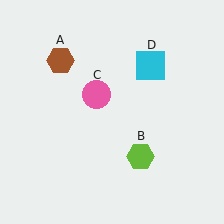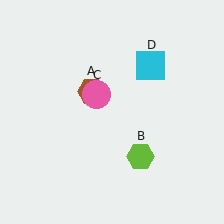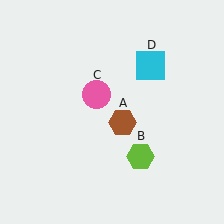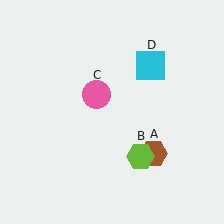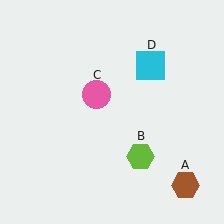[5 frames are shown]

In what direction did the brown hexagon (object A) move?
The brown hexagon (object A) moved down and to the right.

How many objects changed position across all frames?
1 object changed position: brown hexagon (object A).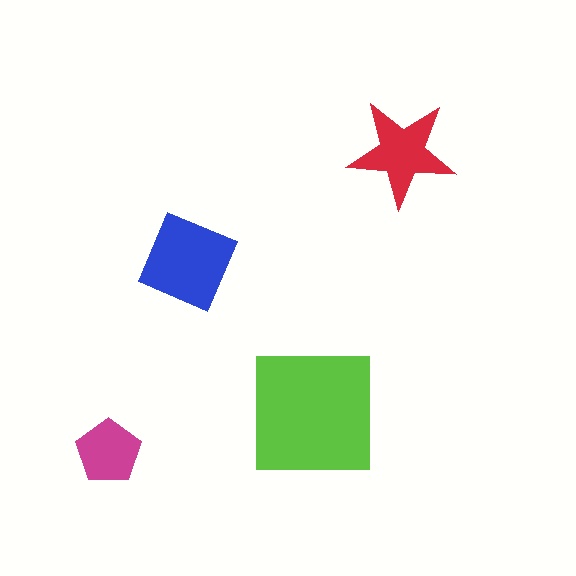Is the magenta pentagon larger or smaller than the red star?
Smaller.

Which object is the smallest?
The magenta pentagon.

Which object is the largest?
The lime square.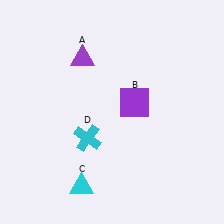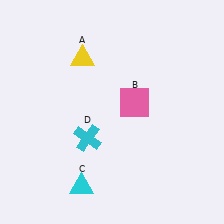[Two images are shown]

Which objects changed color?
A changed from purple to yellow. B changed from purple to pink.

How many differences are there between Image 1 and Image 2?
There are 2 differences between the two images.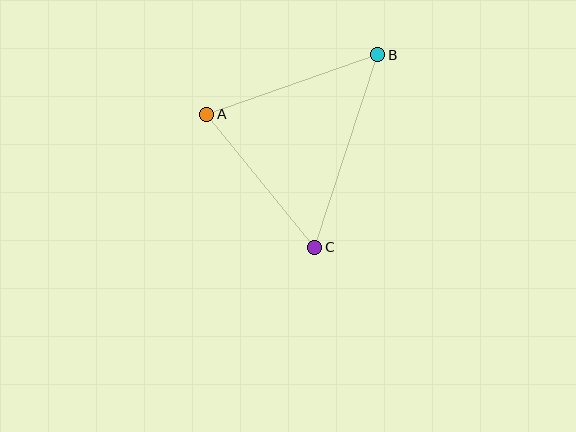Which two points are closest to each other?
Points A and C are closest to each other.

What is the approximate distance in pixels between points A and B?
The distance between A and B is approximately 181 pixels.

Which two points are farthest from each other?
Points B and C are farthest from each other.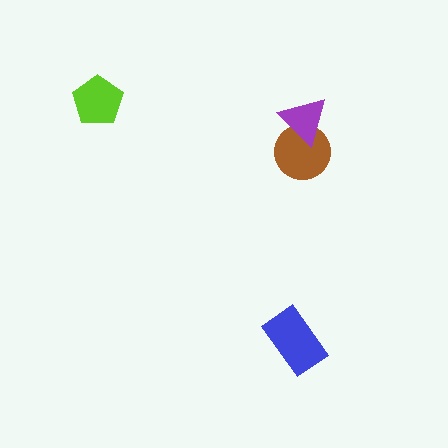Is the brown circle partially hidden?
Yes, it is partially covered by another shape.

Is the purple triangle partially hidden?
No, no other shape covers it.